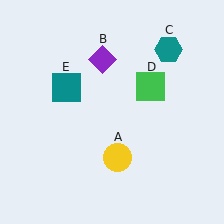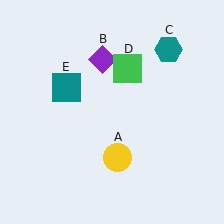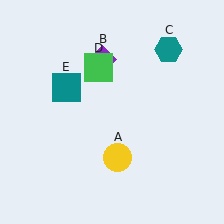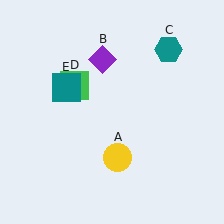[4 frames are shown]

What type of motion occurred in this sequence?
The green square (object D) rotated counterclockwise around the center of the scene.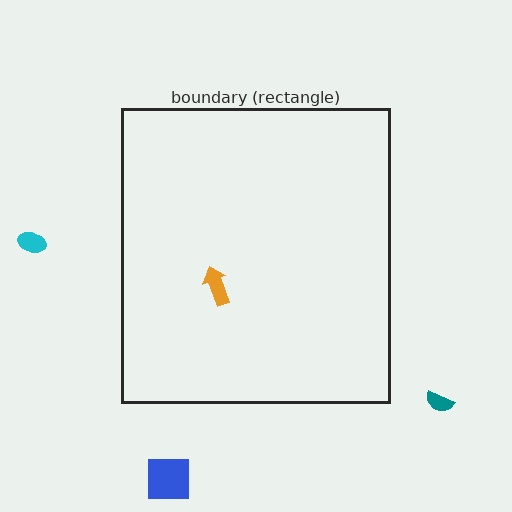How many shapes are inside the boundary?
1 inside, 3 outside.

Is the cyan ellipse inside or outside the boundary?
Outside.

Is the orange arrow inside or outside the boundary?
Inside.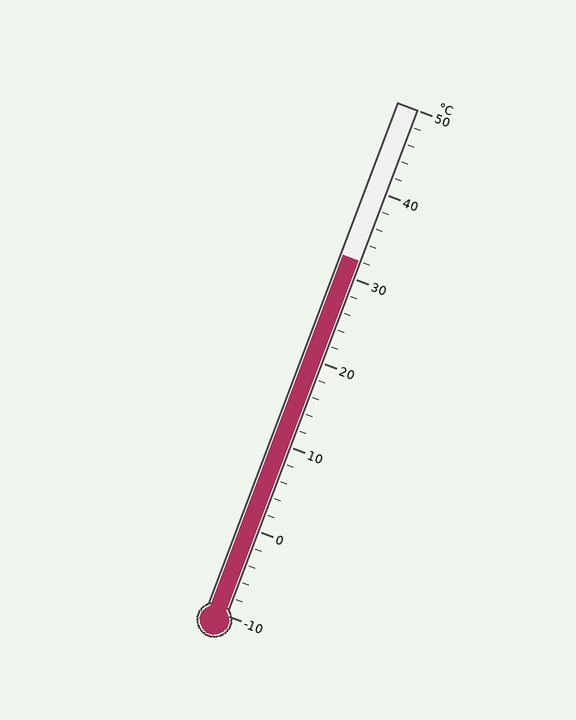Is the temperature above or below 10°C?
The temperature is above 10°C.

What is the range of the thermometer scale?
The thermometer scale ranges from -10°C to 50°C.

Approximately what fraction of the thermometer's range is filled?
The thermometer is filled to approximately 70% of its range.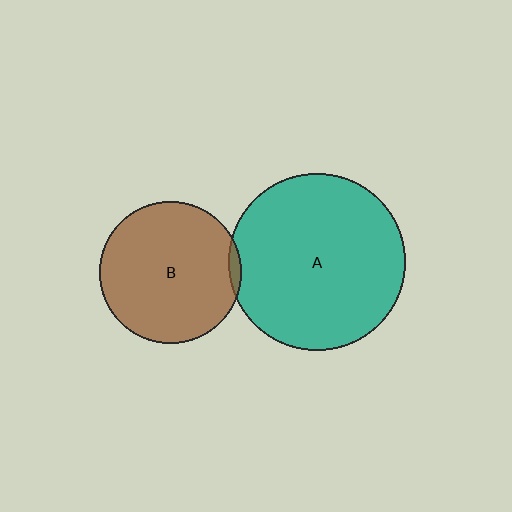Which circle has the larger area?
Circle A (teal).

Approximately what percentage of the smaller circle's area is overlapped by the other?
Approximately 5%.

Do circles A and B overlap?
Yes.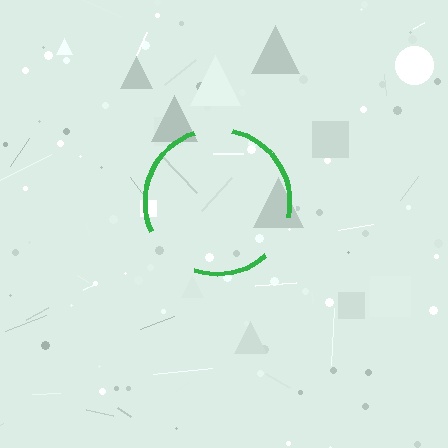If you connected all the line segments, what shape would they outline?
They would outline a circle.